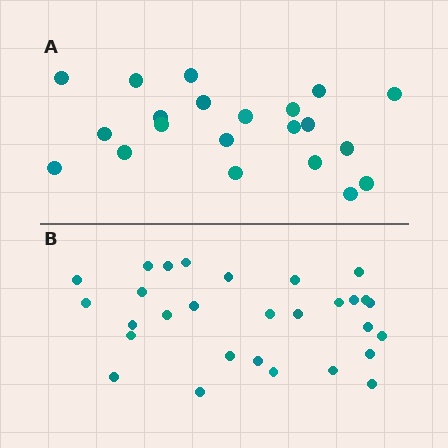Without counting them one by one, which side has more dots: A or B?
Region B (the bottom region) has more dots.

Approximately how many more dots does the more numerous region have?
Region B has roughly 8 or so more dots than region A.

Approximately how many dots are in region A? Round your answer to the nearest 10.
About 20 dots. (The exact count is 21, which rounds to 20.)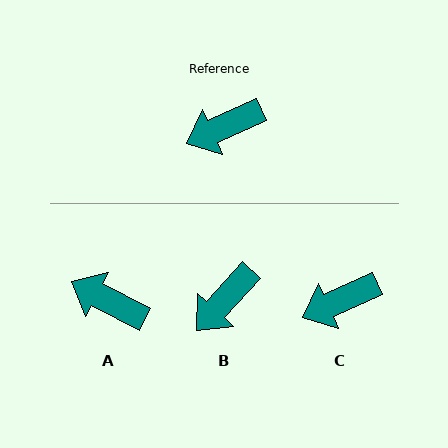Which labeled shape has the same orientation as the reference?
C.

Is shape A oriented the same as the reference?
No, it is off by about 51 degrees.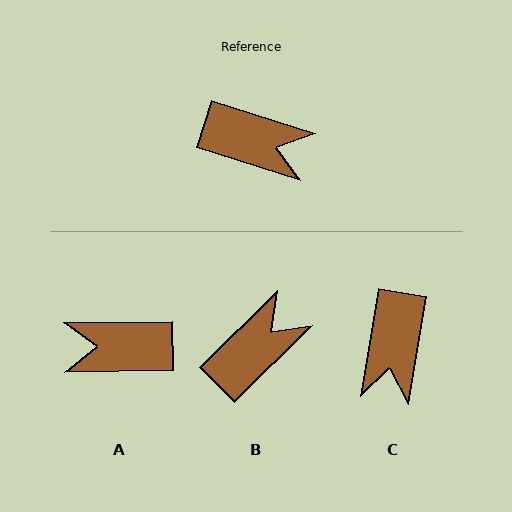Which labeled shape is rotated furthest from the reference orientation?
A, about 162 degrees away.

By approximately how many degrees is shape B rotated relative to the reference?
Approximately 62 degrees counter-clockwise.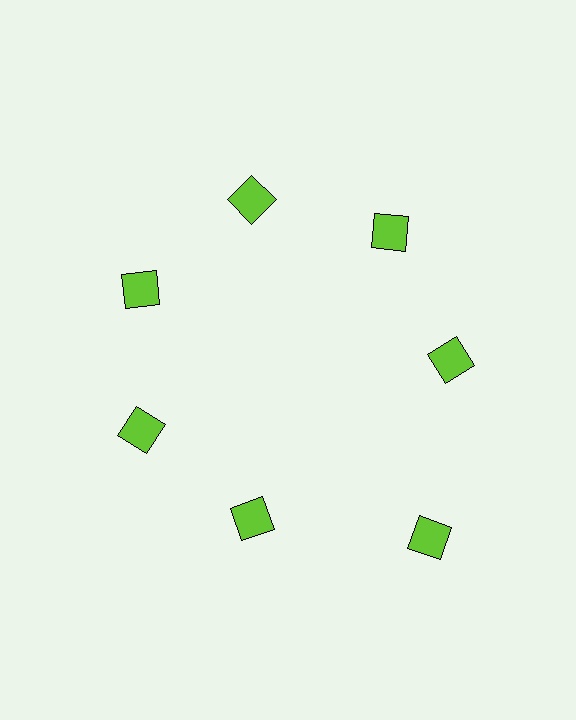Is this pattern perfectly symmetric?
No. The 7 lime diamonds are arranged in a ring, but one element near the 5 o'clock position is pushed outward from the center, breaking the 7-fold rotational symmetry.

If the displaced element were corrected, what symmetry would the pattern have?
It would have 7-fold rotational symmetry — the pattern would map onto itself every 51 degrees.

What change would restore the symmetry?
The symmetry would be restored by moving it inward, back onto the ring so that all 7 diamonds sit at equal angles and equal distance from the center.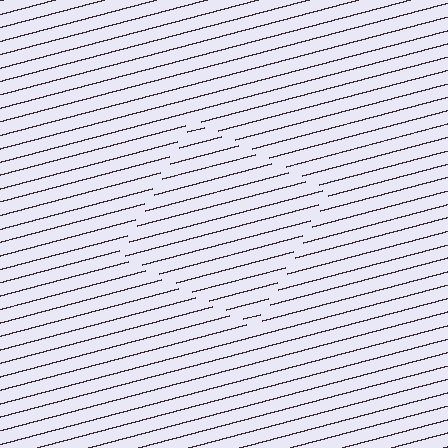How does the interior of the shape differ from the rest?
The interior of the shape contains the same grating, shifted by half a period — the contour is defined by the phase discontinuity where line-ends from the inner and outer gratings abut.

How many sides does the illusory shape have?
4 sides — the line-ends trace a square.